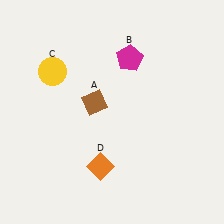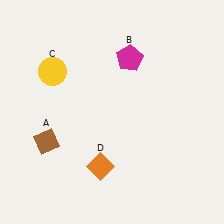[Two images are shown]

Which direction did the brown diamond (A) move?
The brown diamond (A) moved left.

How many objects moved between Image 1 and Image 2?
1 object moved between the two images.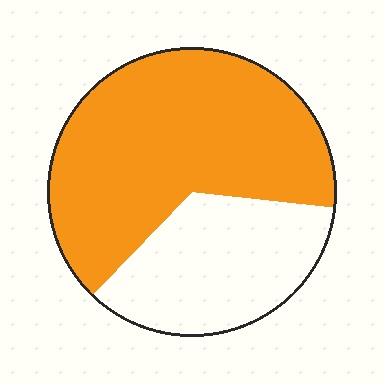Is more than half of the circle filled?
Yes.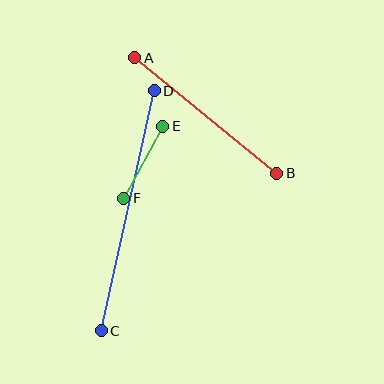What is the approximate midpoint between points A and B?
The midpoint is at approximately (206, 115) pixels.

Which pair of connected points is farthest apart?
Points C and D are farthest apart.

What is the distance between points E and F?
The distance is approximately 82 pixels.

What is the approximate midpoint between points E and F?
The midpoint is at approximately (143, 162) pixels.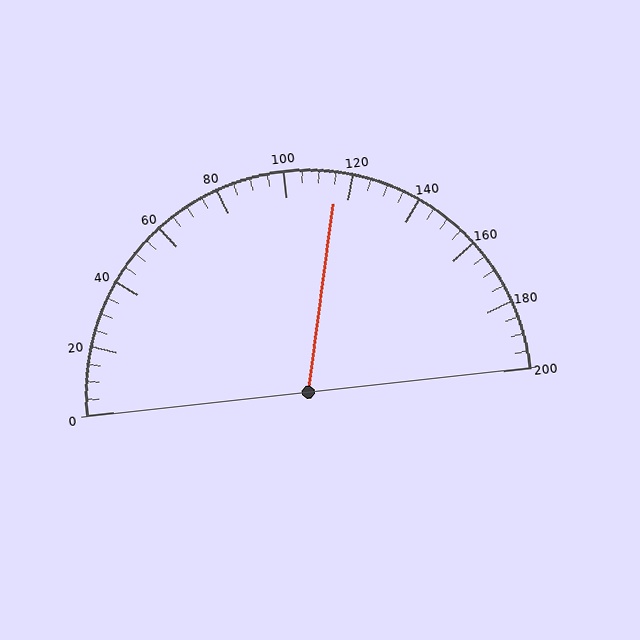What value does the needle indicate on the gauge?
The needle indicates approximately 115.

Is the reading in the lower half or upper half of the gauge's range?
The reading is in the upper half of the range (0 to 200).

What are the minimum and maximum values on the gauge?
The gauge ranges from 0 to 200.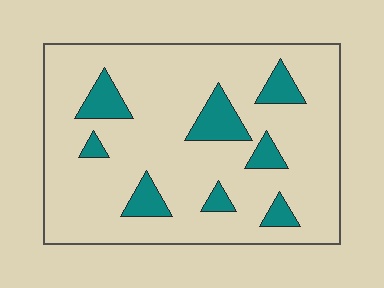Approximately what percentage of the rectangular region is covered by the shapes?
Approximately 15%.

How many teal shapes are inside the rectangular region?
8.